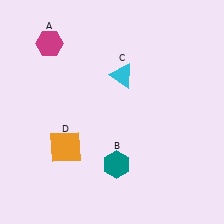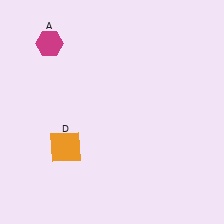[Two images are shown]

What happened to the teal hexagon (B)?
The teal hexagon (B) was removed in Image 2. It was in the bottom-right area of Image 1.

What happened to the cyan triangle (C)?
The cyan triangle (C) was removed in Image 2. It was in the top-right area of Image 1.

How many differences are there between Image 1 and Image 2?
There are 2 differences between the two images.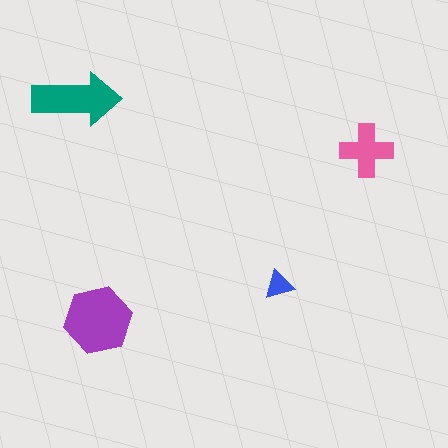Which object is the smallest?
The blue triangle.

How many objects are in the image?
There are 4 objects in the image.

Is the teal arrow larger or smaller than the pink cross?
Larger.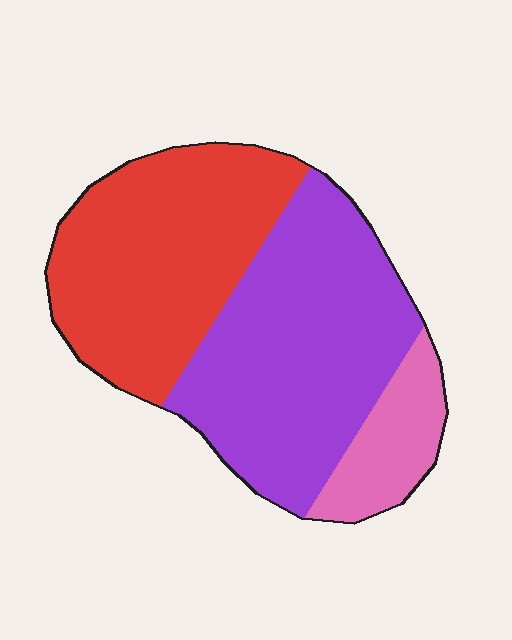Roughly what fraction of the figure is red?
Red covers about 40% of the figure.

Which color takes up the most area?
Purple, at roughly 45%.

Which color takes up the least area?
Pink, at roughly 15%.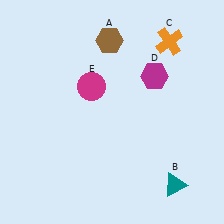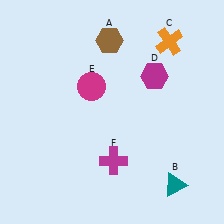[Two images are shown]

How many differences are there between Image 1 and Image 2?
There is 1 difference between the two images.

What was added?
A magenta cross (F) was added in Image 2.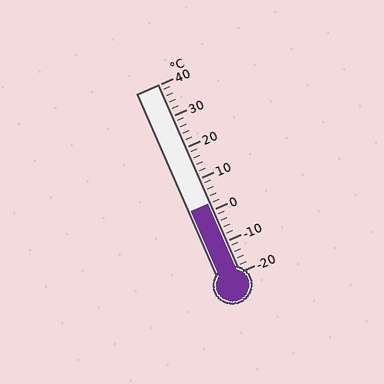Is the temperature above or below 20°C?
The temperature is below 20°C.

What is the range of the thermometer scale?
The thermometer scale ranges from -20°C to 40°C.